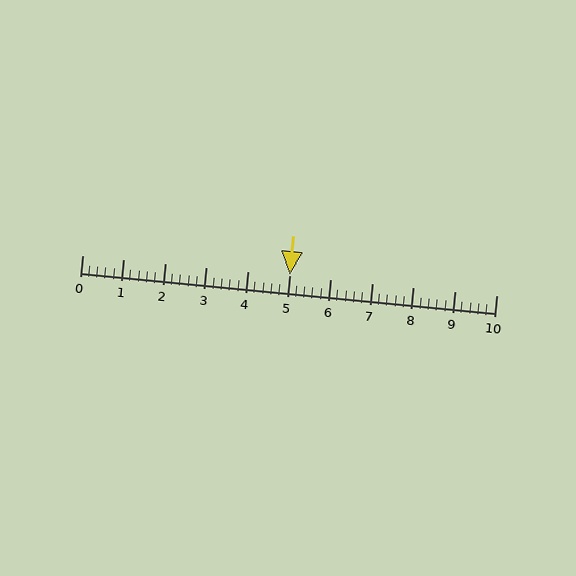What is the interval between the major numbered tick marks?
The major tick marks are spaced 1 units apart.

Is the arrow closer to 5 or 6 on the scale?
The arrow is closer to 5.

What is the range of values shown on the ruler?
The ruler shows values from 0 to 10.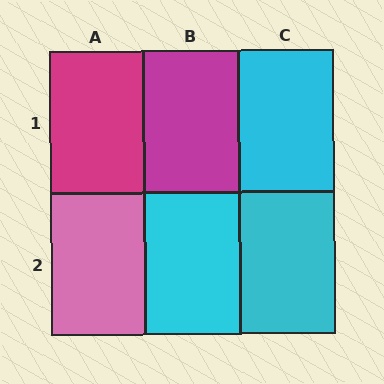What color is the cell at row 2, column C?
Cyan.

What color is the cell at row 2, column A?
Pink.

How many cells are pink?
1 cell is pink.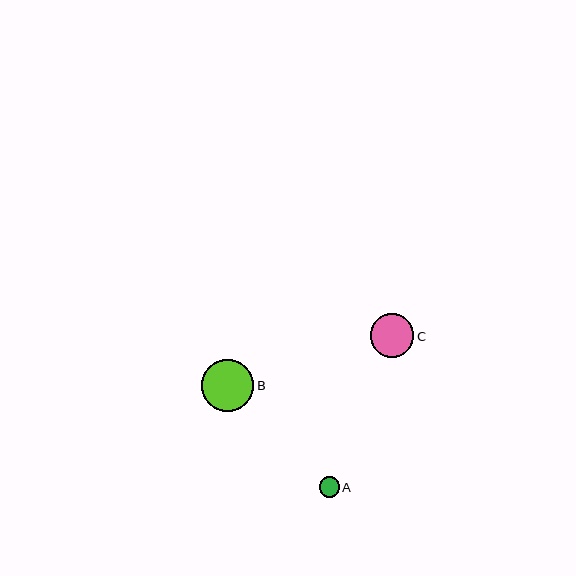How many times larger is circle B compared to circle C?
Circle B is approximately 1.2 times the size of circle C.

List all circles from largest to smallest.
From largest to smallest: B, C, A.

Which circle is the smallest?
Circle A is the smallest with a size of approximately 20 pixels.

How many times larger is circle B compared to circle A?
Circle B is approximately 2.6 times the size of circle A.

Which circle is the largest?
Circle B is the largest with a size of approximately 52 pixels.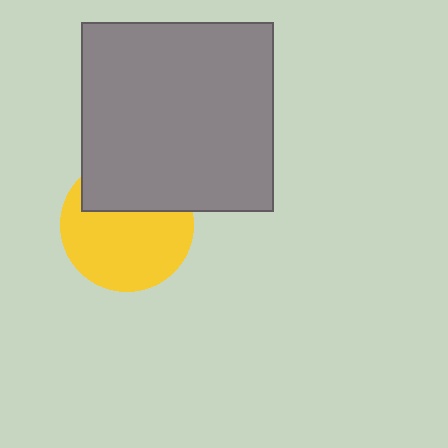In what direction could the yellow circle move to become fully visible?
The yellow circle could move down. That would shift it out from behind the gray rectangle entirely.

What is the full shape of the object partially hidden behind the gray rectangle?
The partially hidden object is a yellow circle.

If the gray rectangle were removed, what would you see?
You would see the complete yellow circle.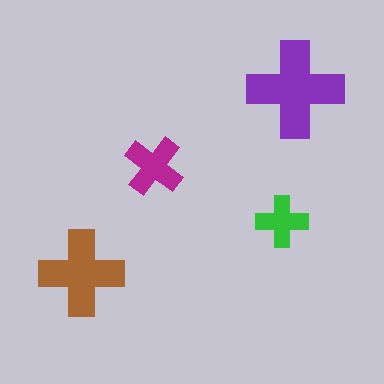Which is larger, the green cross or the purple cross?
The purple one.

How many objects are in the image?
There are 4 objects in the image.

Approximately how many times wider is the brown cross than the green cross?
About 1.5 times wider.